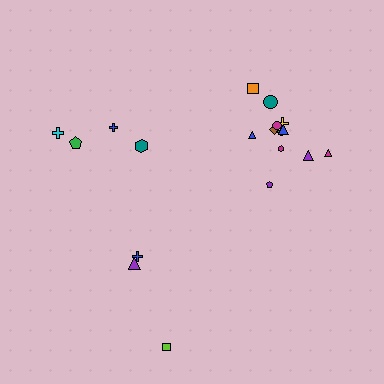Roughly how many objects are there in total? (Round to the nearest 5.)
Roughly 20 objects in total.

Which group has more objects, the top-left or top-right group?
The top-right group.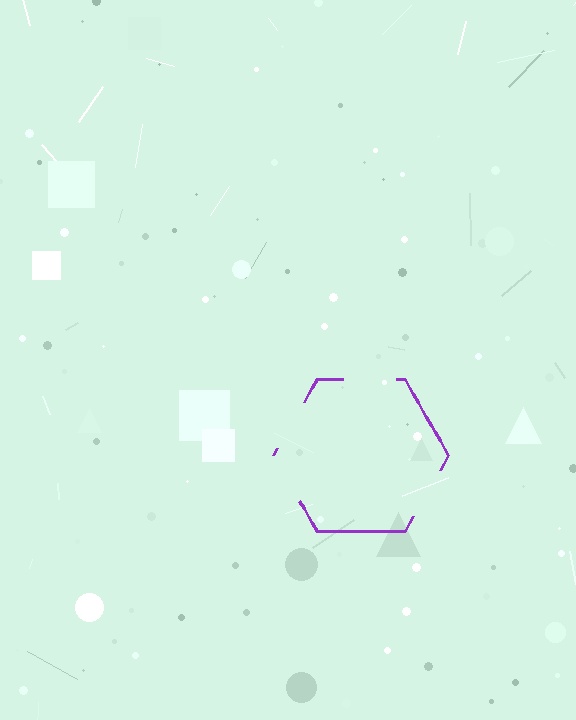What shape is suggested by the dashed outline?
The dashed outline suggests a hexagon.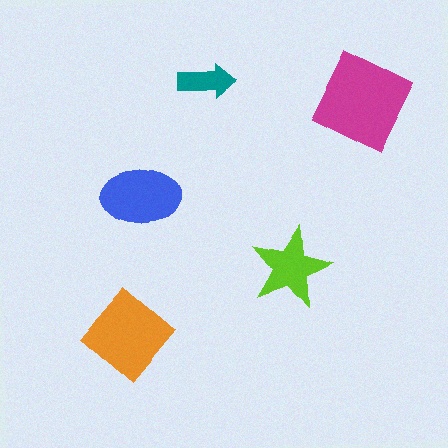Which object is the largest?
The magenta square.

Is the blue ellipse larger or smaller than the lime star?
Larger.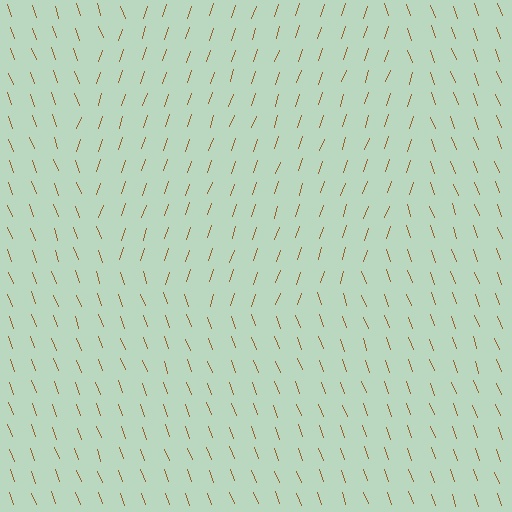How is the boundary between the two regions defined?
The boundary is defined purely by a change in line orientation (approximately 39 degrees difference). All lines are the same color and thickness.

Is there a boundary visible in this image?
Yes, there is a texture boundary formed by a change in line orientation.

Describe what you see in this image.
The image is filled with small brown line segments. A circle region in the image has lines oriented differently from the surrounding lines, creating a visible texture boundary.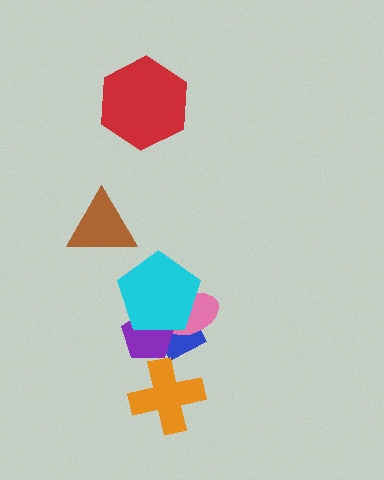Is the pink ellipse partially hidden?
Yes, it is partially covered by another shape.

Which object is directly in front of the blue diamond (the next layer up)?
The pink ellipse is directly in front of the blue diamond.